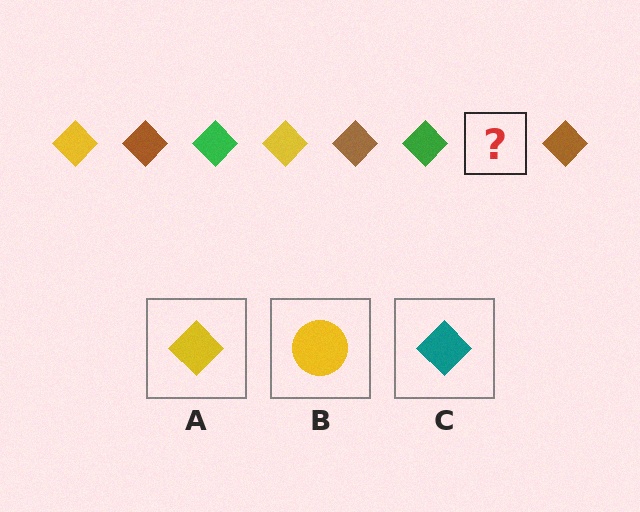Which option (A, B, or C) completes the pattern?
A.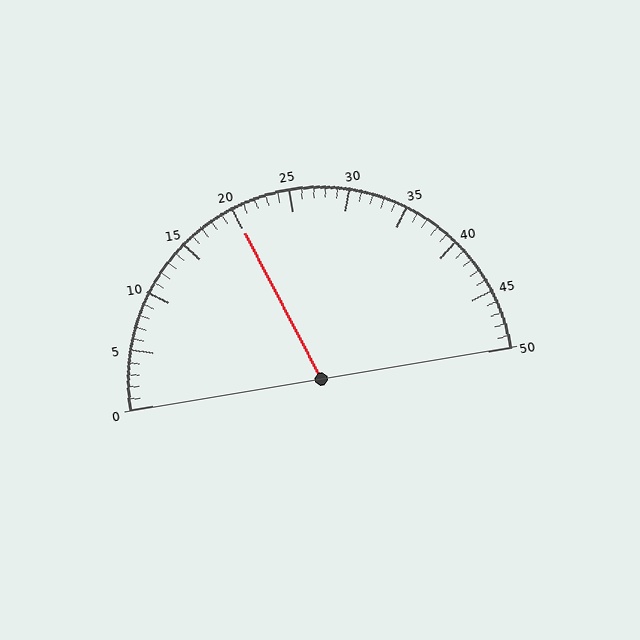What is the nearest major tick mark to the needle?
The nearest major tick mark is 20.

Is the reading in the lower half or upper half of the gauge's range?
The reading is in the lower half of the range (0 to 50).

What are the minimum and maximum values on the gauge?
The gauge ranges from 0 to 50.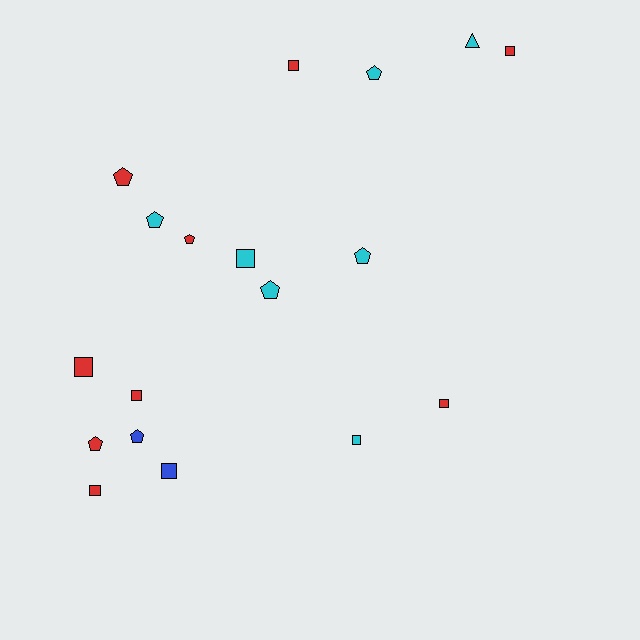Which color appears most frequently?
Red, with 9 objects.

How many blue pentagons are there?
There is 1 blue pentagon.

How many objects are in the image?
There are 18 objects.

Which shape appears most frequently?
Square, with 9 objects.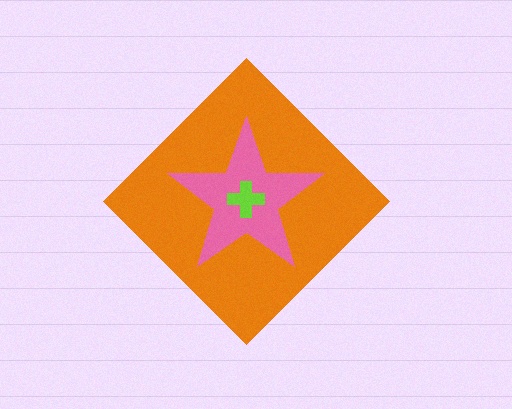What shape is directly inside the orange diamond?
The pink star.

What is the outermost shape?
The orange diamond.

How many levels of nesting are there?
3.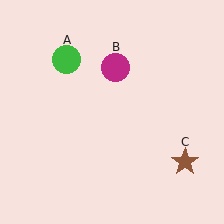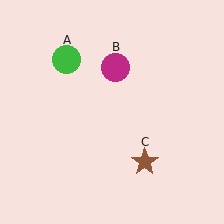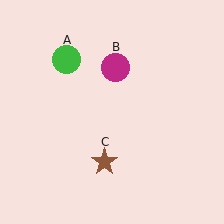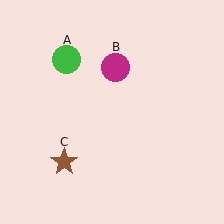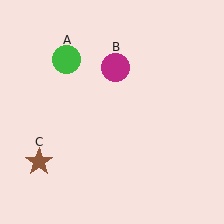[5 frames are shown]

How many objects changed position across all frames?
1 object changed position: brown star (object C).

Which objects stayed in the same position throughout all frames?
Green circle (object A) and magenta circle (object B) remained stationary.